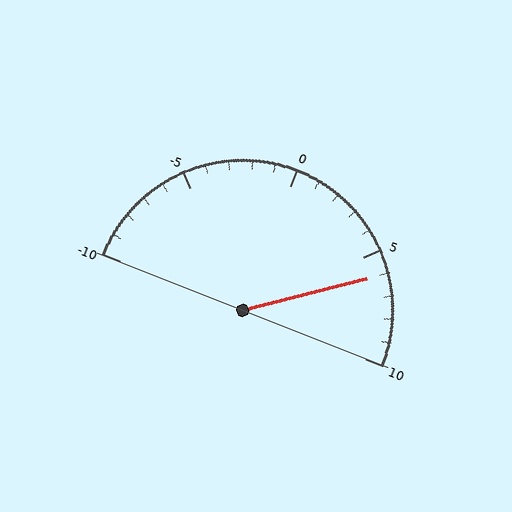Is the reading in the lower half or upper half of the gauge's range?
The reading is in the upper half of the range (-10 to 10).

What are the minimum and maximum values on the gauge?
The gauge ranges from -10 to 10.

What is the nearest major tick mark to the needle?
The nearest major tick mark is 5.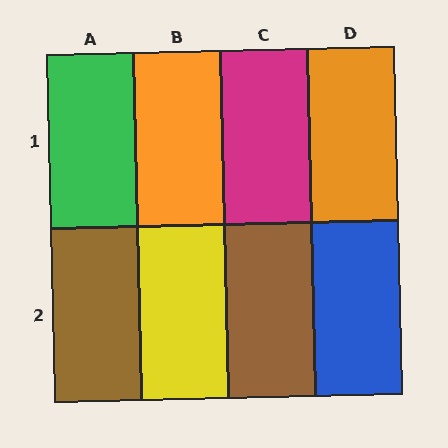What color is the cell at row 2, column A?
Brown.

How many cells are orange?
2 cells are orange.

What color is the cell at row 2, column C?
Brown.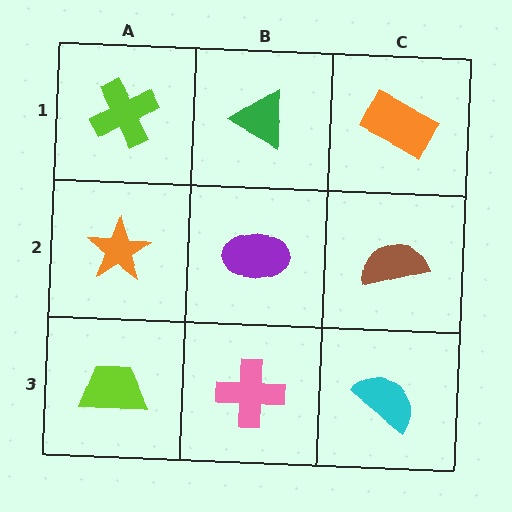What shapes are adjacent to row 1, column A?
An orange star (row 2, column A), a green triangle (row 1, column B).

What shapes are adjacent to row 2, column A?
A lime cross (row 1, column A), a lime trapezoid (row 3, column A), a purple ellipse (row 2, column B).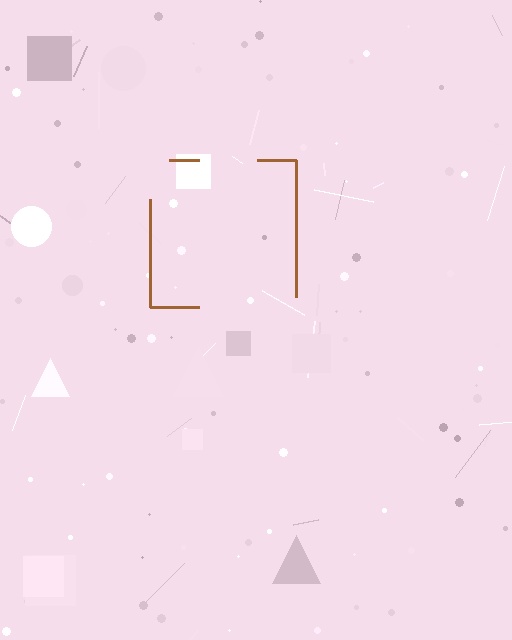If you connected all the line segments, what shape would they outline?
They would outline a square.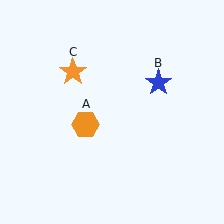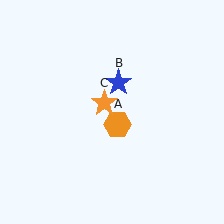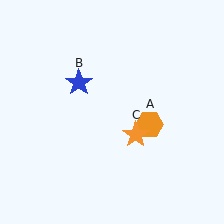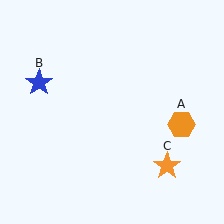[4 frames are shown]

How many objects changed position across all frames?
3 objects changed position: orange hexagon (object A), blue star (object B), orange star (object C).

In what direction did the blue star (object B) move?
The blue star (object B) moved left.